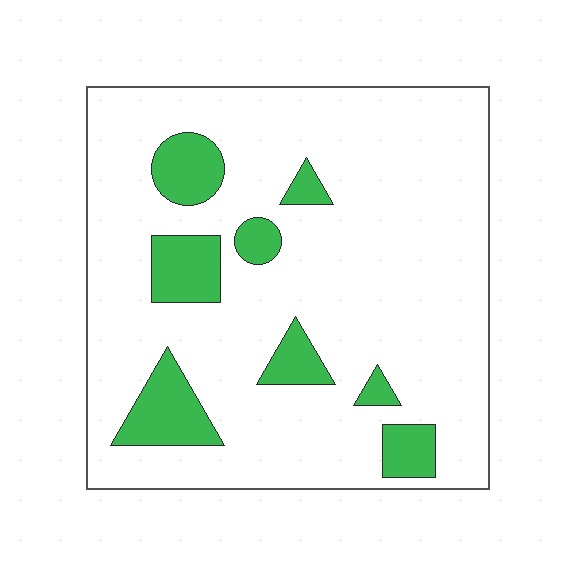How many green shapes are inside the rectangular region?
8.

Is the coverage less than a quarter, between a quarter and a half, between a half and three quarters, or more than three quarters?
Less than a quarter.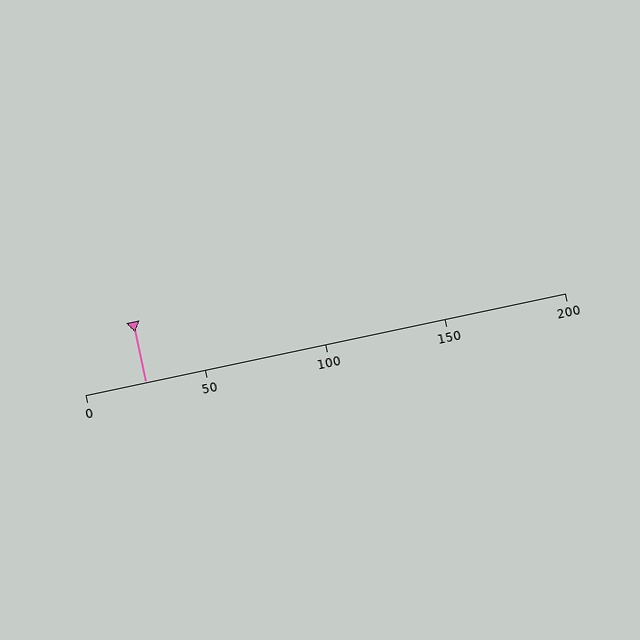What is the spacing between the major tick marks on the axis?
The major ticks are spaced 50 apart.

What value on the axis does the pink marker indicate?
The marker indicates approximately 25.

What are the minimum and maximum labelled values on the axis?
The axis runs from 0 to 200.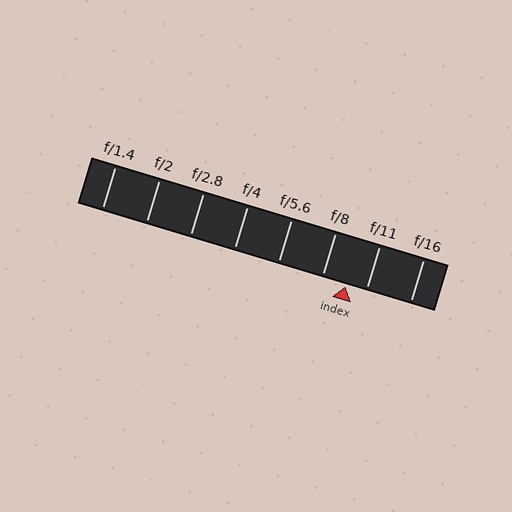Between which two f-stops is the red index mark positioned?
The index mark is between f/8 and f/11.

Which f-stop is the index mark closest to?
The index mark is closest to f/11.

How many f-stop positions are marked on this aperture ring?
There are 8 f-stop positions marked.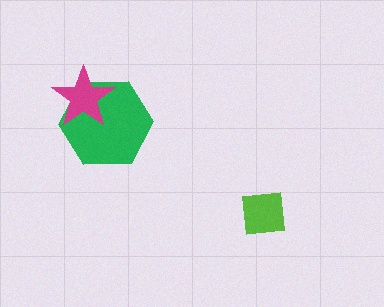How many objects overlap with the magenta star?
1 object overlaps with the magenta star.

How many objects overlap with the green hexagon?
1 object overlaps with the green hexagon.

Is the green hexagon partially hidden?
Yes, it is partially covered by another shape.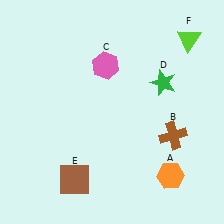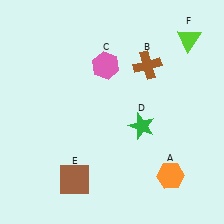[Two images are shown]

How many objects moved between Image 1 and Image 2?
2 objects moved between the two images.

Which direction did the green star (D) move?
The green star (D) moved down.